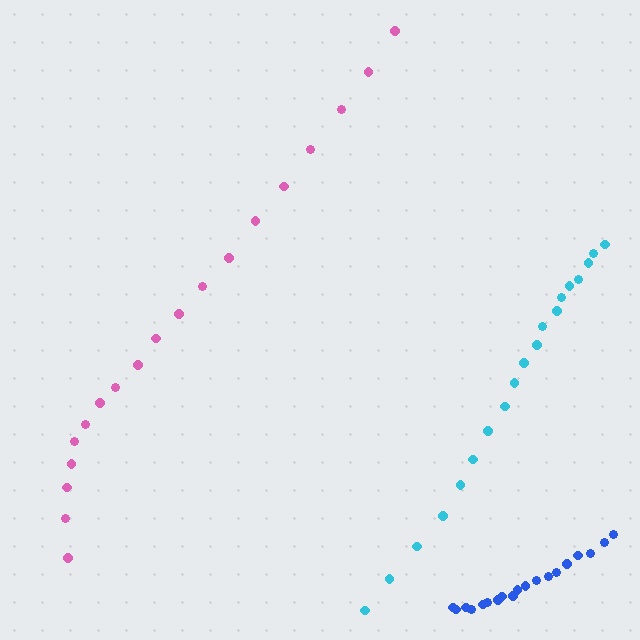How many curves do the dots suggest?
There are 3 distinct paths.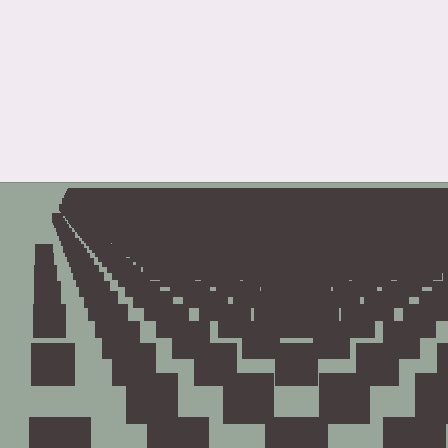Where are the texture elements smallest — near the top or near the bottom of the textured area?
Near the top.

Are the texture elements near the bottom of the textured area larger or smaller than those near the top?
Larger. Near the bottom, elements are closer to the viewer and appear at a bigger on-screen size.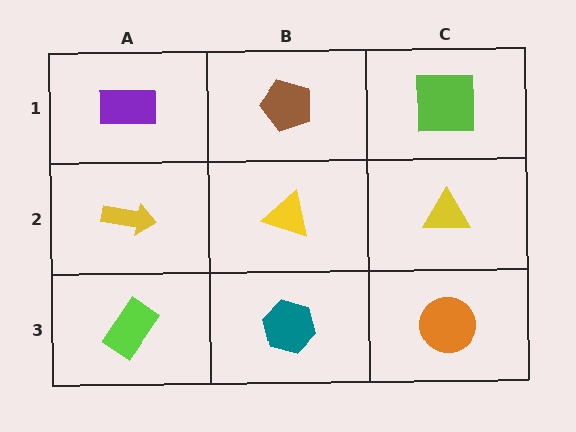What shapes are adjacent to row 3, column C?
A yellow triangle (row 2, column C), a teal hexagon (row 3, column B).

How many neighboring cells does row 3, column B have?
3.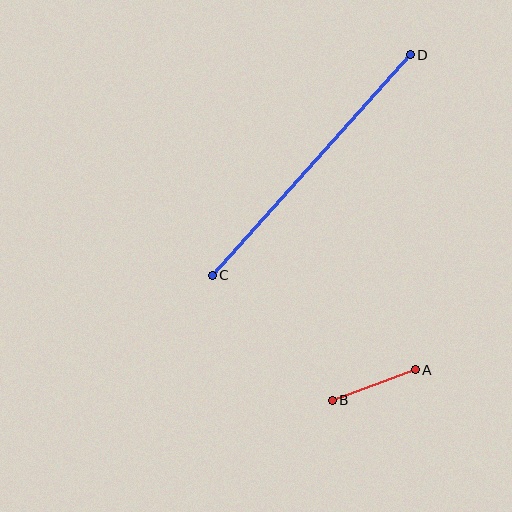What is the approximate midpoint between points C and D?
The midpoint is at approximately (311, 165) pixels.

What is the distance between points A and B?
The distance is approximately 89 pixels.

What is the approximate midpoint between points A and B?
The midpoint is at approximately (374, 385) pixels.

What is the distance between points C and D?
The distance is approximately 296 pixels.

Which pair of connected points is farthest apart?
Points C and D are farthest apart.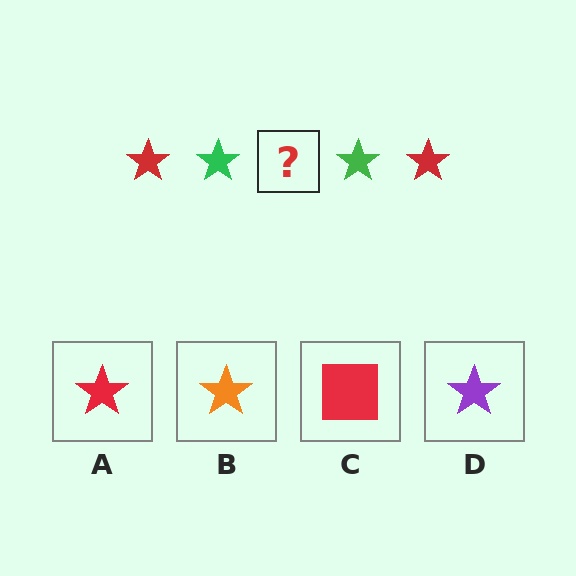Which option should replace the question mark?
Option A.